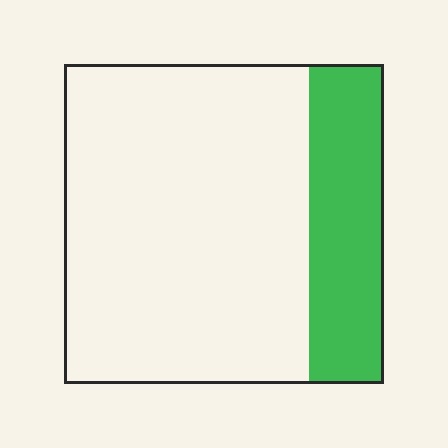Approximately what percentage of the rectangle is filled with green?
Approximately 25%.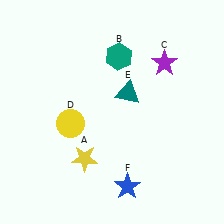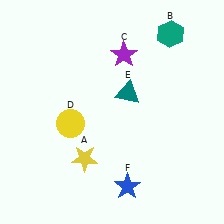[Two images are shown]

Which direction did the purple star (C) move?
The purple star (C) moved left.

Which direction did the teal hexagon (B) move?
The teal hexagon (B) moved right.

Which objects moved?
The objects that moved are: the teal hexagon (B), the purple star (C).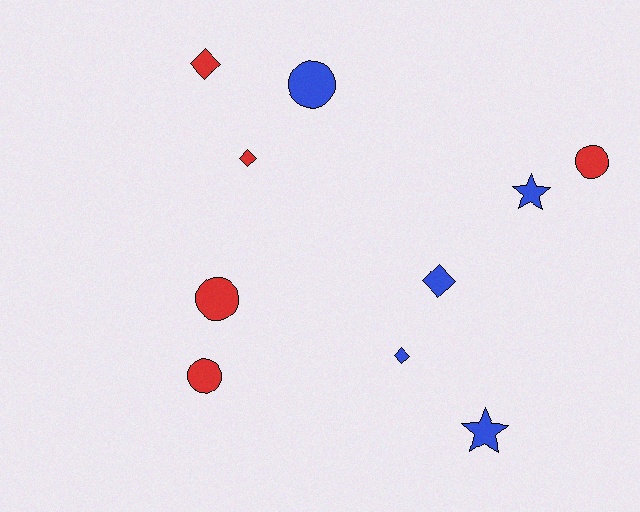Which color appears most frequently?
Blue, with 5 objects.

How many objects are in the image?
There are 10 objects.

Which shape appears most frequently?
Circle, with 4 objects.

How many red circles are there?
There are 3 red circles.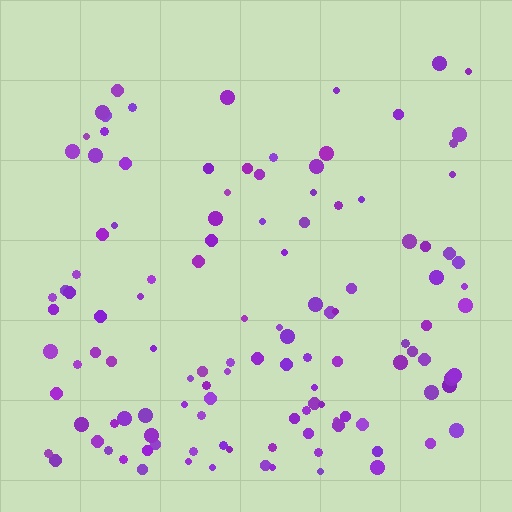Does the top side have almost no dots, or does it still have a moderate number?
Still a moderate number, just noticeably fewer than the bottom.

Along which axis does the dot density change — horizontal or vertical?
Vertical.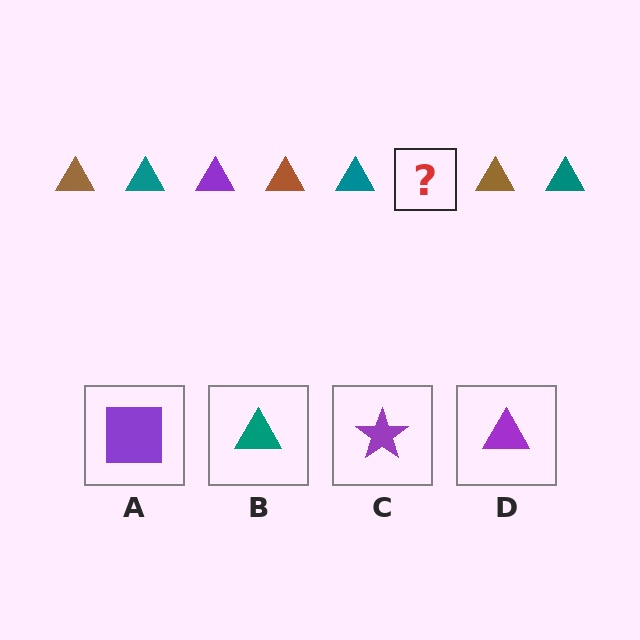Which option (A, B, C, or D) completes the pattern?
D.